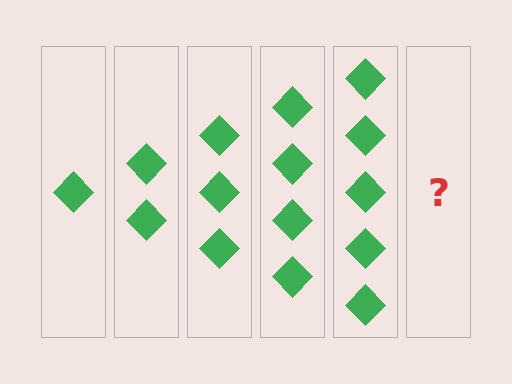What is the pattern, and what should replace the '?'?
The pattern is that each step adds one more diamond. The '?' should be 6 diamonds.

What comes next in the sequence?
The next element should be 6 diamonds.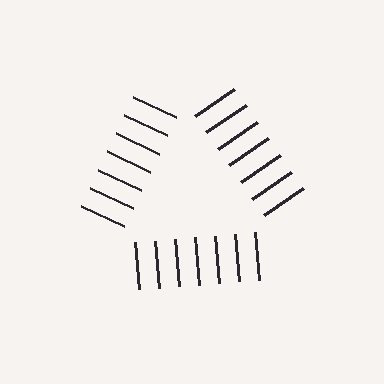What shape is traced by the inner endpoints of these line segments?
An illusory triangle — the line segments terminate on its edges but no continuous stroke is drawn.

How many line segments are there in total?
21 — 7 along each of the 3 edges.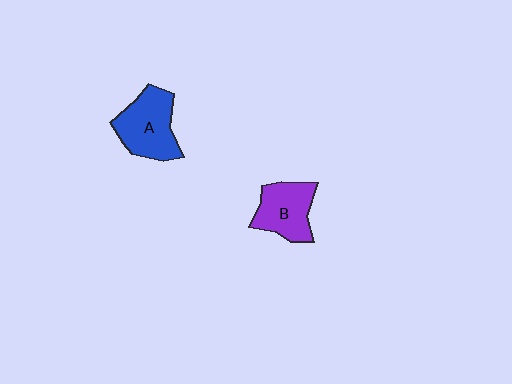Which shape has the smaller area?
Shape B (purple).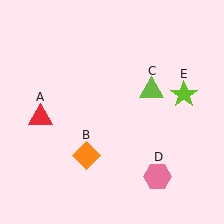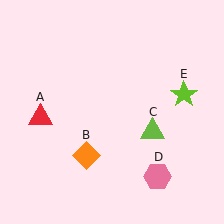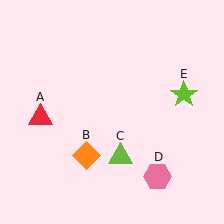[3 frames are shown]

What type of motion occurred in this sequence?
The lime triangle (object C) rotated clockwise around the center of the scene.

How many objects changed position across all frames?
1 object changed position: lime triangle (object C).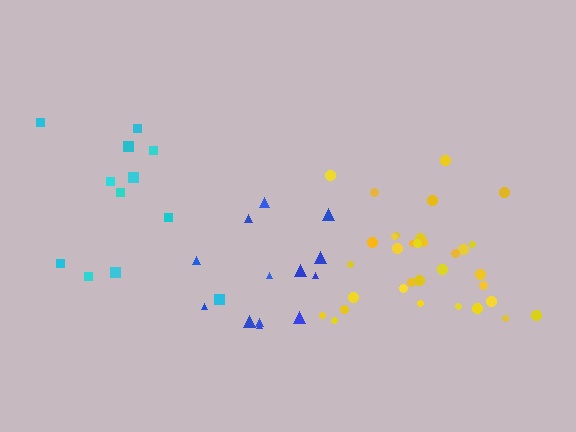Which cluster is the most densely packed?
Yellow.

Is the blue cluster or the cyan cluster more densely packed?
Cyan.